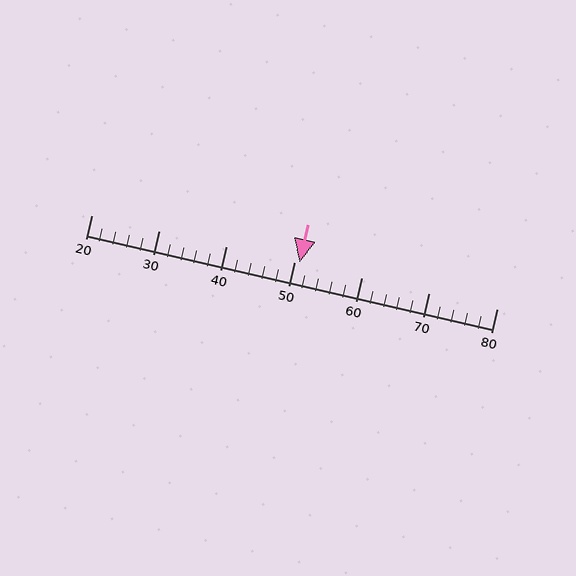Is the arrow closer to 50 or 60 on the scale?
The arrow is closer to 50.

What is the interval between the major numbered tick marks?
The major tick marks are spaced 10 units apart.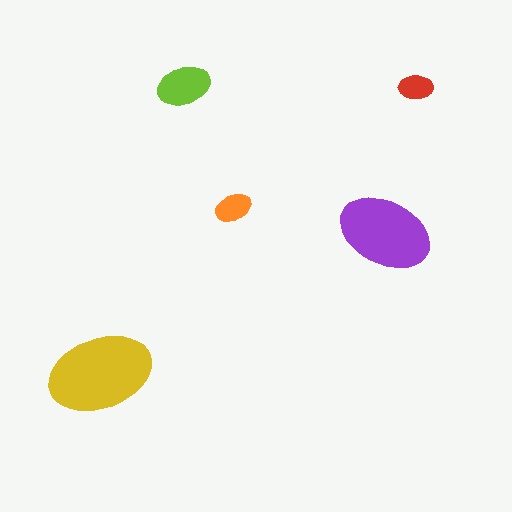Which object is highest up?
The lime ellipse is topmost.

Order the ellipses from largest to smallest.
the yellow one, the purple one, the lime one, the orange one, the red one.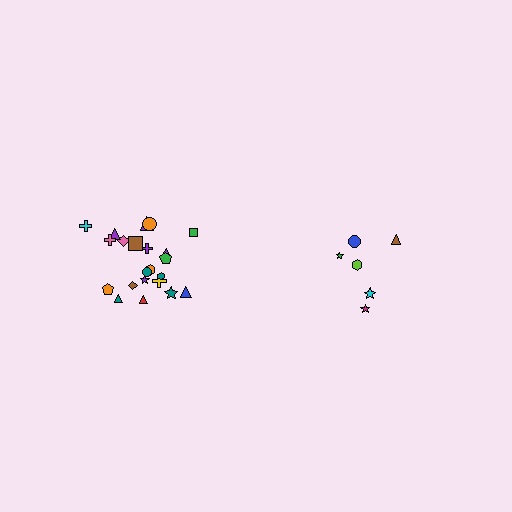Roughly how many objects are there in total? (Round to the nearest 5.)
Roughly 30 objects in total.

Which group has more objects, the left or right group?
The left group.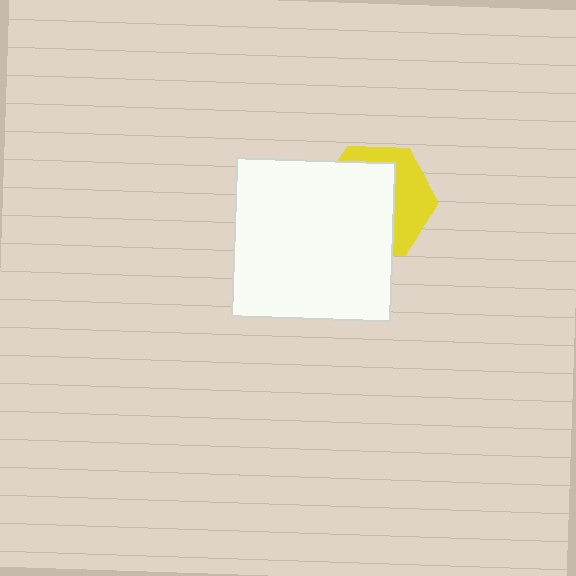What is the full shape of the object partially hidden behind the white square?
The partially hidden object is a yellow hexagon.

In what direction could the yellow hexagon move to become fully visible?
The yellow hexagon could move toward the upper-right. That would shift it out from behind the white square entirely.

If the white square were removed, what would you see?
You would see the complete yellow hexagon.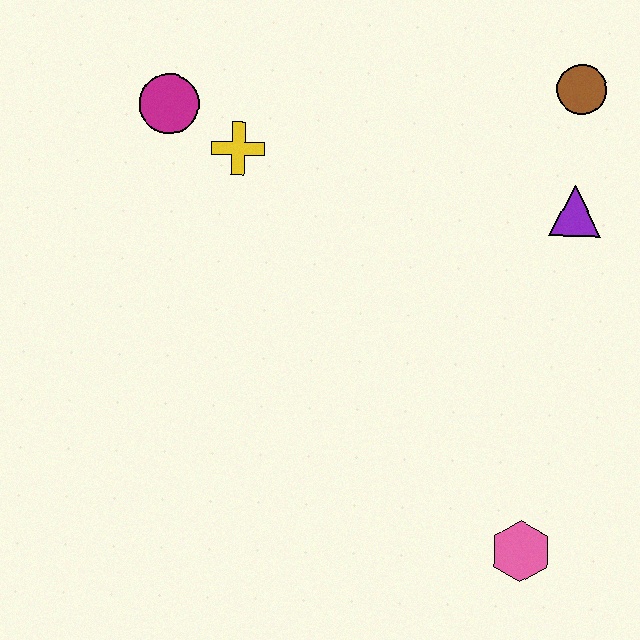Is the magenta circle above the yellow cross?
Yes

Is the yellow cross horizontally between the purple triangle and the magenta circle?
Yes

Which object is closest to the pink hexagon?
The purple triangle is closest to the pink hexagon.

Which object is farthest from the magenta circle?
The pink hexagon is farthest from the magenta circle.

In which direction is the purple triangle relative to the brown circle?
The purple triangle is below the brown circle.